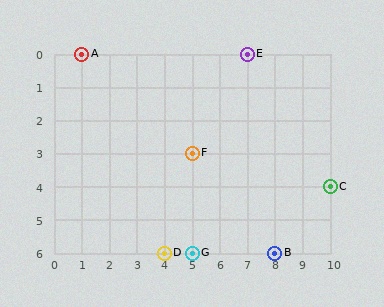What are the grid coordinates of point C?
Point C is at grid coordinates (10, 4).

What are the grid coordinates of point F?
Point F is at grid coordinates (5, 3).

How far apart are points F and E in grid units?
Points F and E are 2 columns and 3 rows apart (about 3.6 grid units diagonally).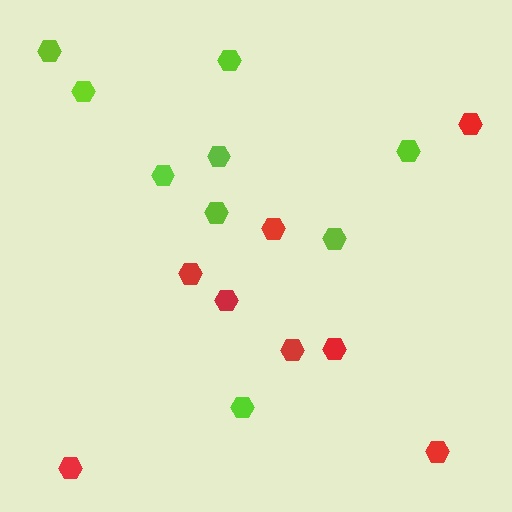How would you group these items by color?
There are 2 groups: one group of lime hexagons (9) and one group of red hexagons (8).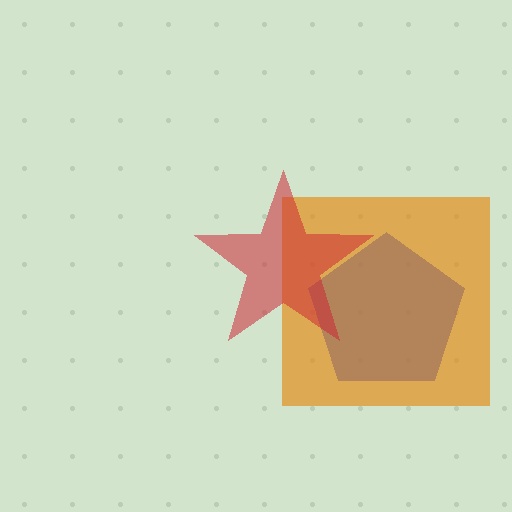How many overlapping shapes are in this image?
There are 3 overlapping shapes in the image.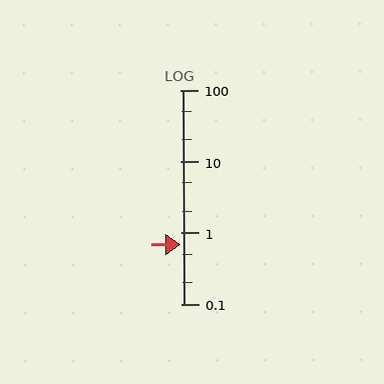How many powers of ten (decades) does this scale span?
The scale spans 3 decades, from 0.1 to 100.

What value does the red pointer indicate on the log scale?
The pointer indicates approximately 0.68.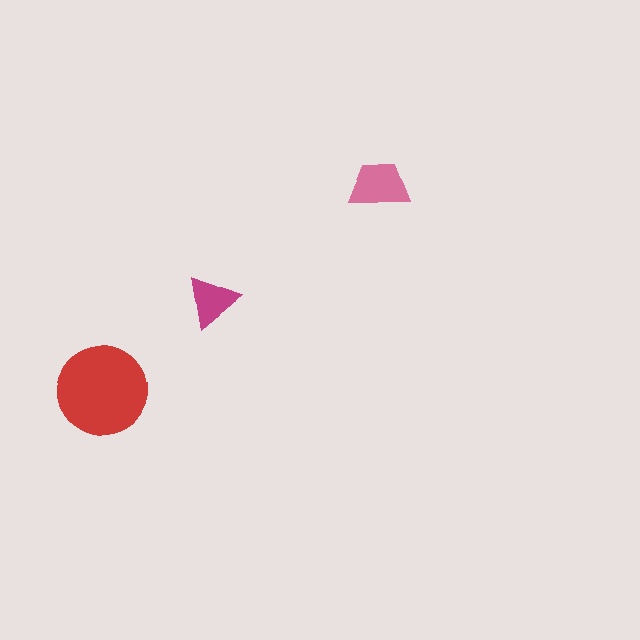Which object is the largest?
The red circle.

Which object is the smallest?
The magenta triangle.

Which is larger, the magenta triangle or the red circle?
The red circle.